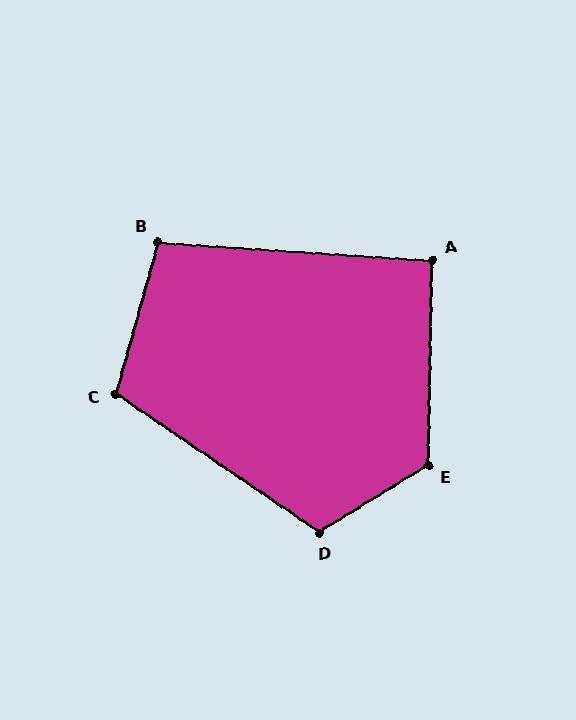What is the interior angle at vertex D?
Approximately 114 degrees (obtuse).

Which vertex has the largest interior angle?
E, at approximately 123 degrees.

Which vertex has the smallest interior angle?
A, at approximately 93 degrees.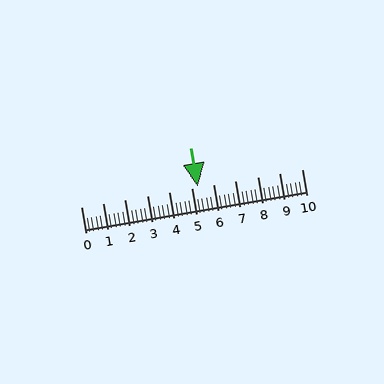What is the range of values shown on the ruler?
The ruler shows values from 0 to 10.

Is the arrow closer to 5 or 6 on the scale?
The arrow is closer to 5.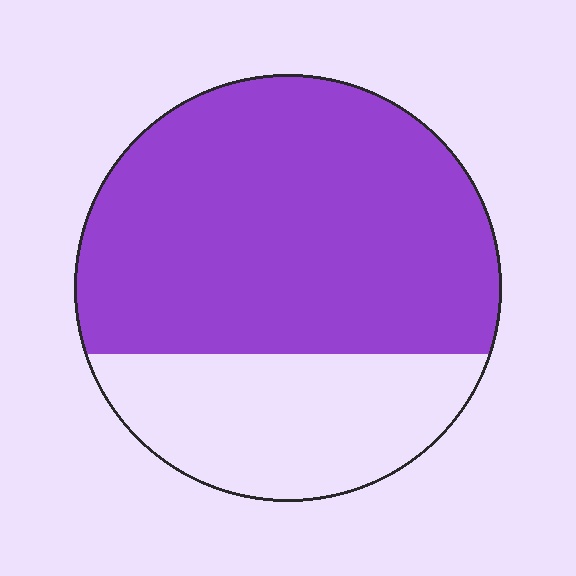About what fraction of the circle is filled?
About two thirds (2/3).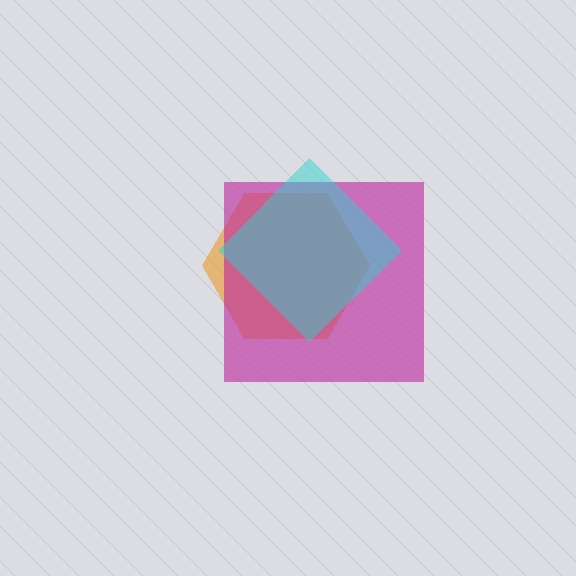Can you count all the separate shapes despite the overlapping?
Yes, there are 3 separate shapes.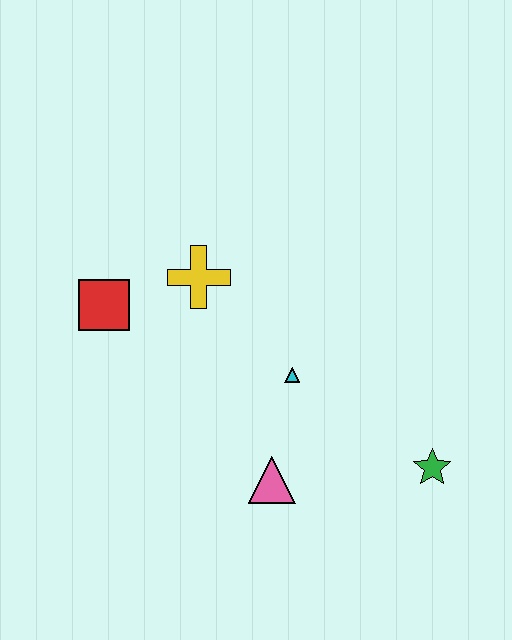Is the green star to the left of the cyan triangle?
No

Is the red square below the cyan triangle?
No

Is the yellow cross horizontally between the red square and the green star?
Yes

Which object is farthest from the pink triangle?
The red square is farthest from the pink triangle.